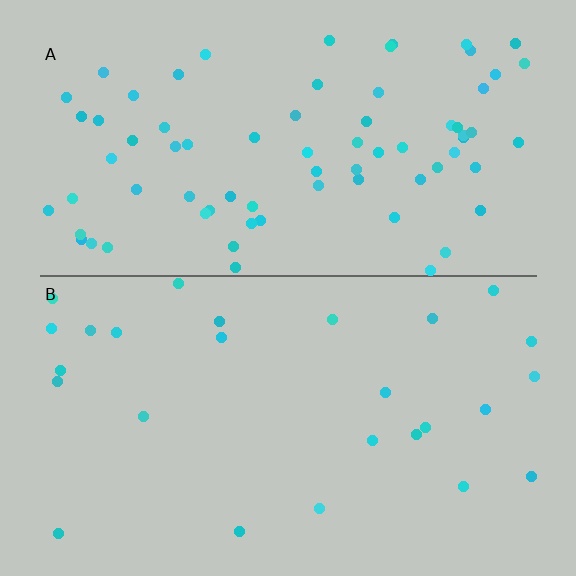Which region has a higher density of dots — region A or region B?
A (the top).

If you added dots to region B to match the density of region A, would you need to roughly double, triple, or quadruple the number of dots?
Approximately triple.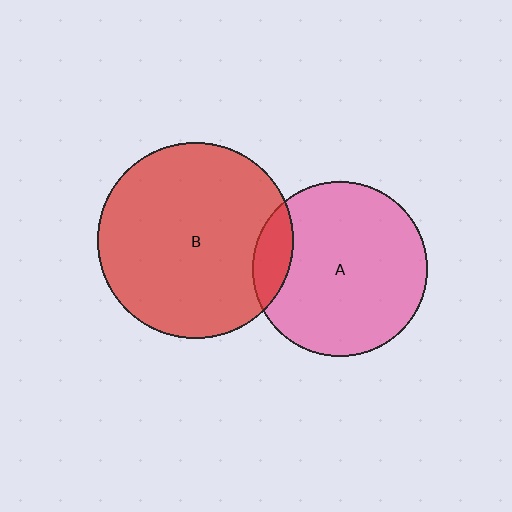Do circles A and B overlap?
Yes.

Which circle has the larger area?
Circle B (red).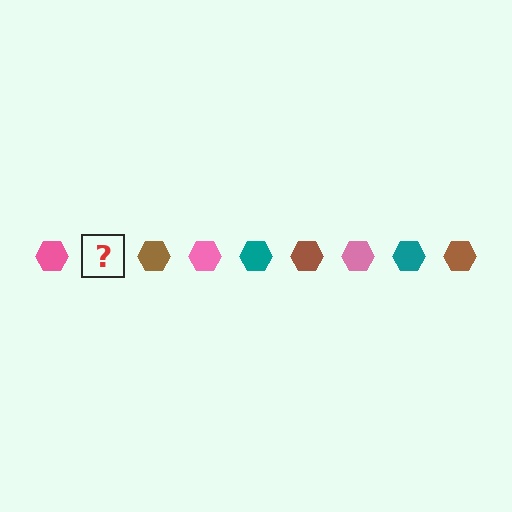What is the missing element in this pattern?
The missing element is a teal hexagon.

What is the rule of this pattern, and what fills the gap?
The rule is that the pattern cycles through pink, teal, brown hexagons. The gap should be filled with a teal hexagon.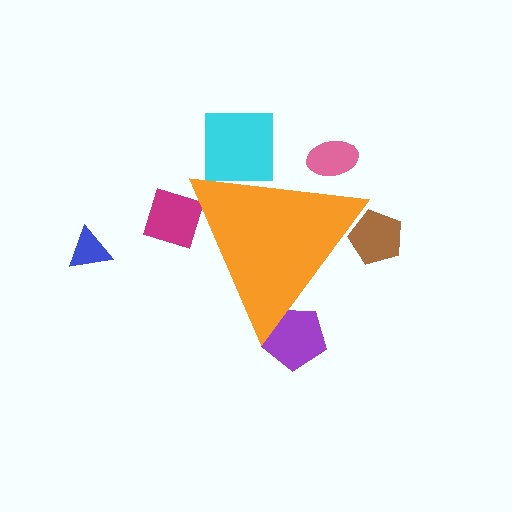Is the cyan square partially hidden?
Yes, the cyan square is partially hidden behind the orange triangle.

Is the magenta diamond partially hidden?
Yes, the magenta diamond is partially hidden behind the orange triangle.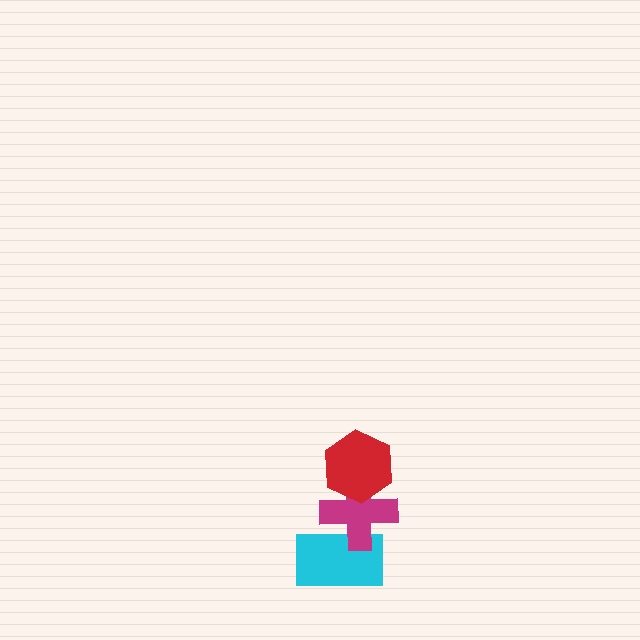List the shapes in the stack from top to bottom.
From top to bottom: the red hexagon, the magenta cross, the cyan rectangle.